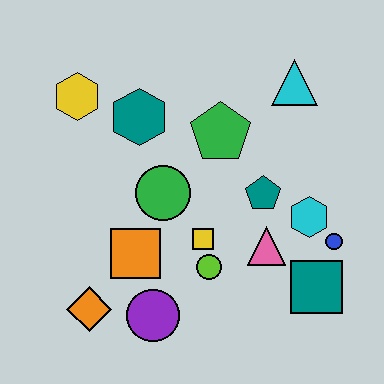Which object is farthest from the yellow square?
The yellow hexagon is farthest from the yellow square.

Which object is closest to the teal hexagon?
The yellow hexagon is closest to the teal hexagon.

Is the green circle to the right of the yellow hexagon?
Yes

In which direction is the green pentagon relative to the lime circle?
The green pentagon is above the lime circle.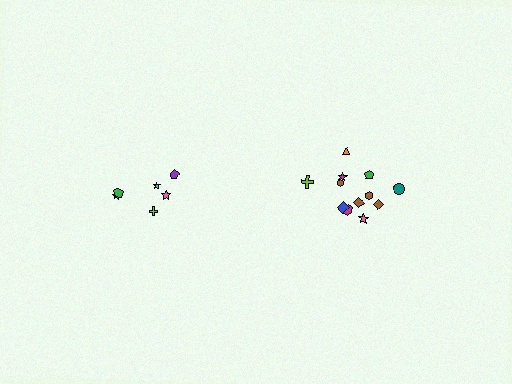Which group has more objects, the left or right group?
The right group.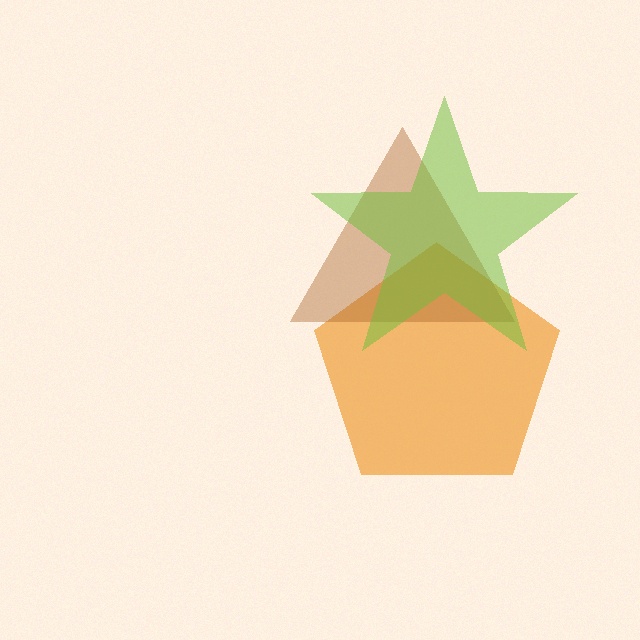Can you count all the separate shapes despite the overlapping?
Yes, there are 3 separate shapes.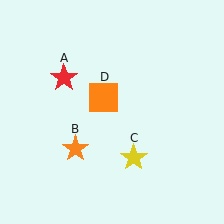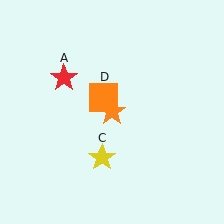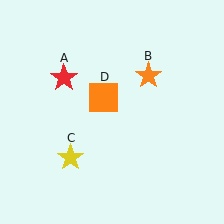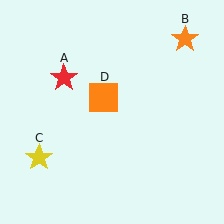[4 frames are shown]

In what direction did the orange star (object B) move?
The orange star (object B) moved up and to the right.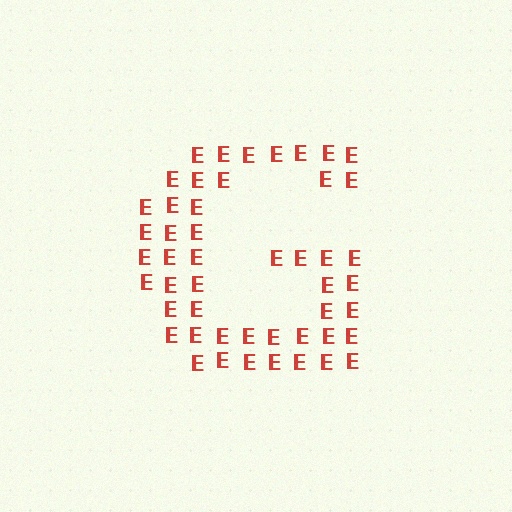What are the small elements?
The small elements are letter E's.